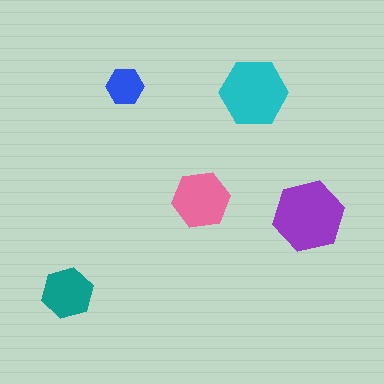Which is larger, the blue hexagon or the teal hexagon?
The teal one.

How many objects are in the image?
There are 5 objects in the image.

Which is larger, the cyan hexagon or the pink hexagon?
The cyan one.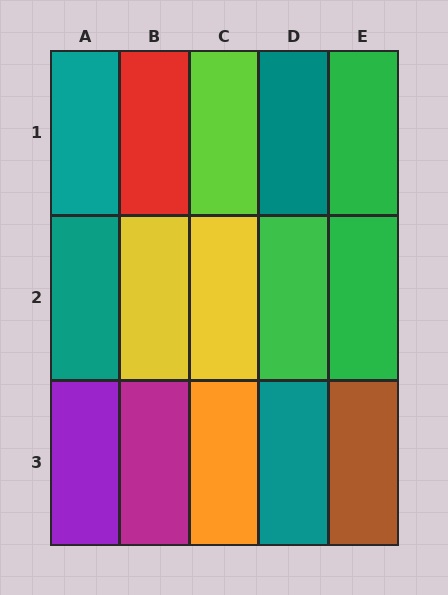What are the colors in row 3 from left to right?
Purple, magenta, orange, teal, brown.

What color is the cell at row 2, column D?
Green.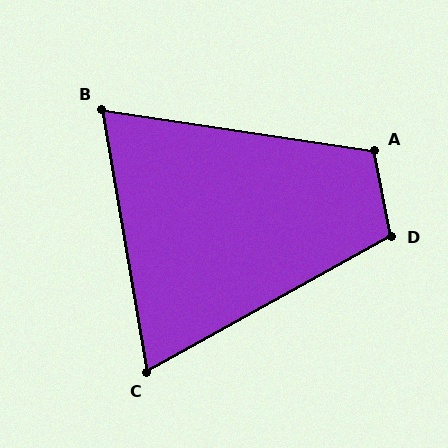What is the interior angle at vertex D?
Approximately 108 degrees (obtuse).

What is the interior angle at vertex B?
Approximately 72 degrees (acute).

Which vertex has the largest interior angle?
A, at approximately 109 degrees.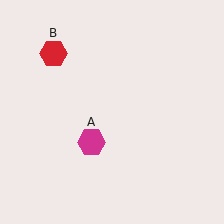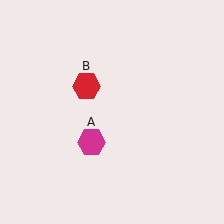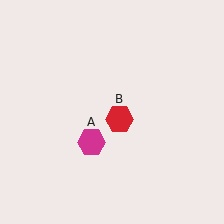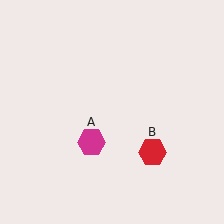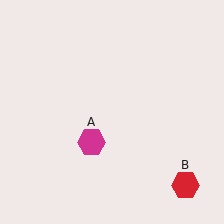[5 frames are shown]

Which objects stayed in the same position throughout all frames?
Magenta hexagon (object A) remained stationary.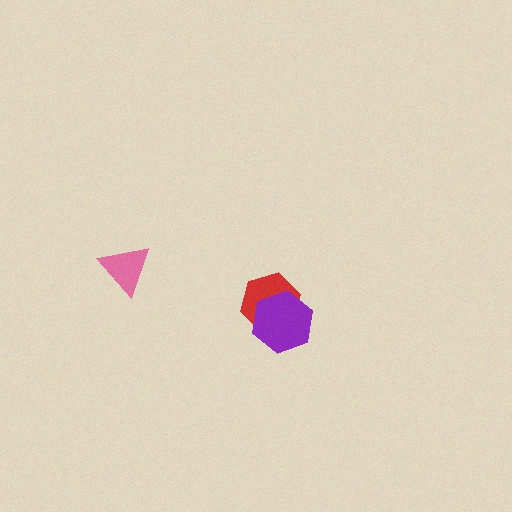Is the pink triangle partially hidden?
No, no other shape covers it.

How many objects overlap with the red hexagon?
1 object overlaps with the red hexagon.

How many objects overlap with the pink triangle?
0 objects overlap with the pink triangle.